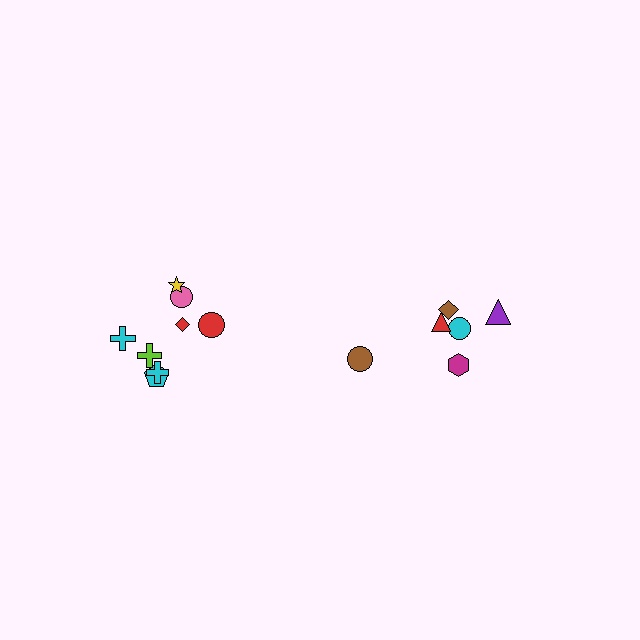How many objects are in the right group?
There are 6 objects.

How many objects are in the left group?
There are 8 objects.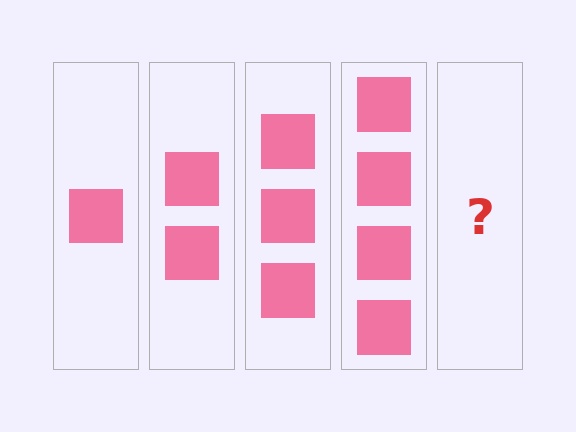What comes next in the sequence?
The next element should be 5 squares.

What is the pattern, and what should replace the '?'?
The pattern is that each step adds one more square. The '?' should be 5 squares.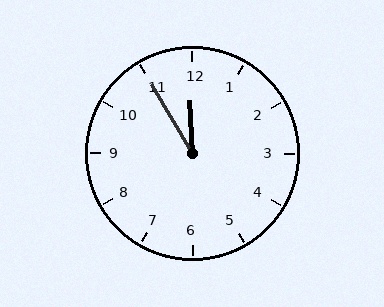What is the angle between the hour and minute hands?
Approximately 28 degrees.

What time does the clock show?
11:55.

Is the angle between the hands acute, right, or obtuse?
It is acute.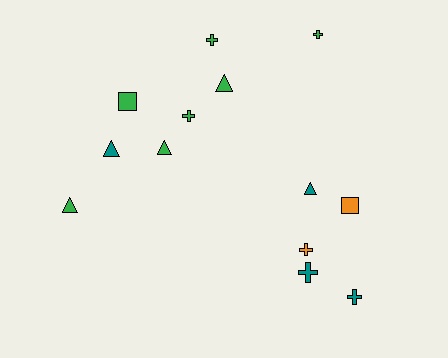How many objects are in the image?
There are 13 objects.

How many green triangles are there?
There are 3 green triangles.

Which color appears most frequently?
Green, with 7 objects.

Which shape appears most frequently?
Cross, with 6 objects.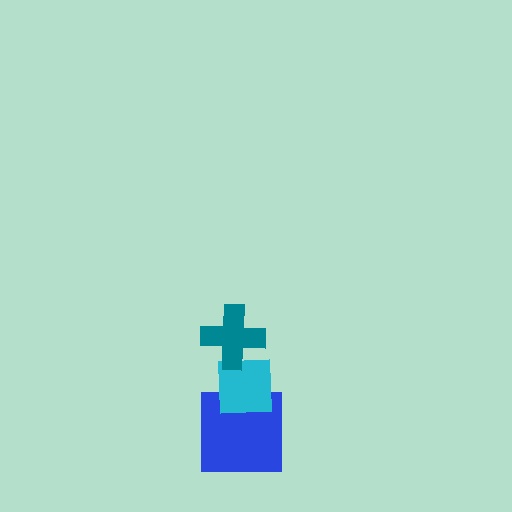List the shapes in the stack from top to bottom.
From top to bottom: the teal cross, the cyan square, the blue square.